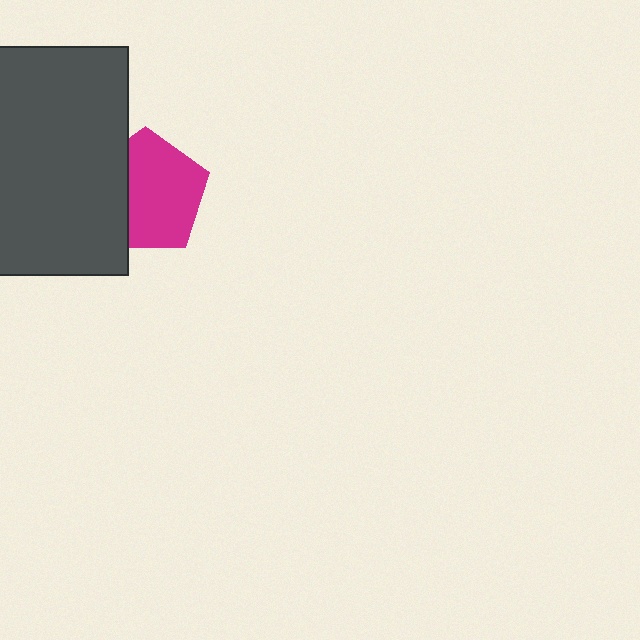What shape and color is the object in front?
The object in front is a dark gray rectangle.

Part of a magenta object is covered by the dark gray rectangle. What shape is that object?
It is a pentagon.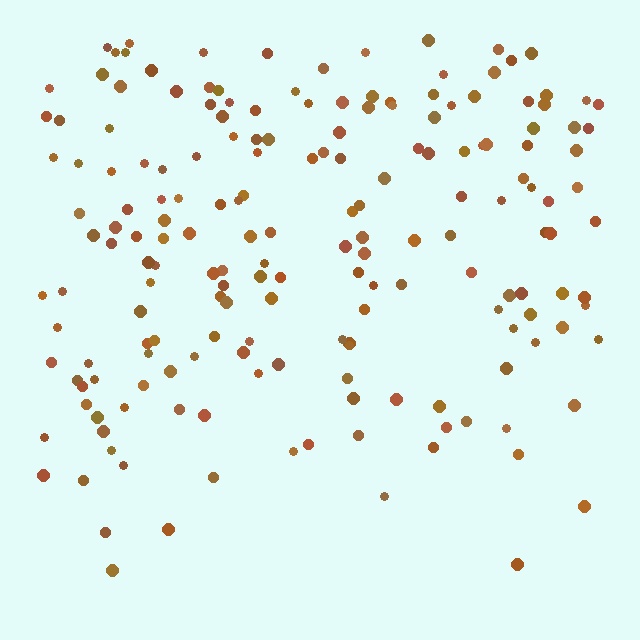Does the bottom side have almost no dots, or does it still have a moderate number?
Still a moderate number, just noticeably fewer than the top.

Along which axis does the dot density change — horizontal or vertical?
Vertical.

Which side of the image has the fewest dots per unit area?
The bottom.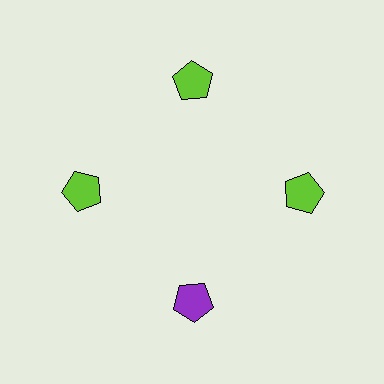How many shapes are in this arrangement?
There are 4 shapes arranged in a ring pattern.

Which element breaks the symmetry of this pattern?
The purple pentagon at roughly the 6 o'clock position breaks the symmetry. All other shapes are lime pentagons.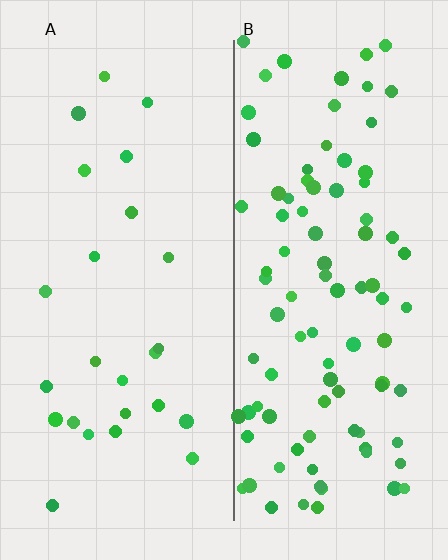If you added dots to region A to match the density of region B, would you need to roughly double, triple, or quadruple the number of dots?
Approximately quadruple.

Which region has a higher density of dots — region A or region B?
B (the right).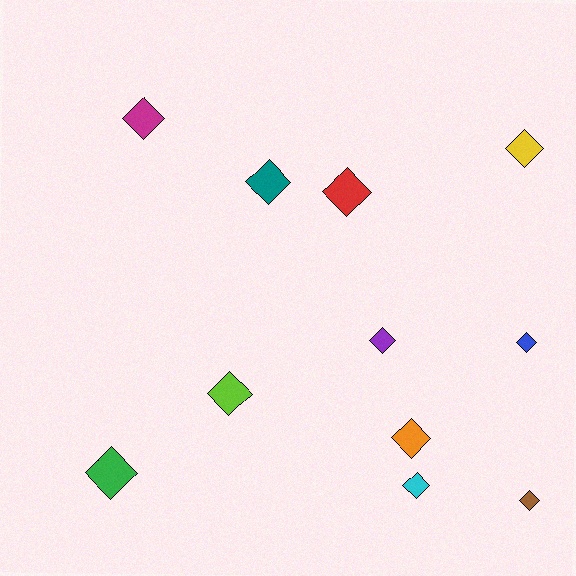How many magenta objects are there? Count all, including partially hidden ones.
There is 1 magenta object.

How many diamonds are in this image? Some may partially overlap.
There are 11 diamonds.